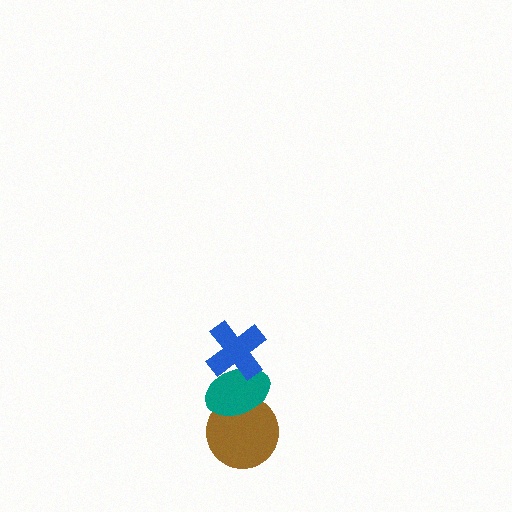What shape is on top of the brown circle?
The teal ellipse is on top of the brown circle.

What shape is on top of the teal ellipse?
The blue cross is on top of the teal ellipse.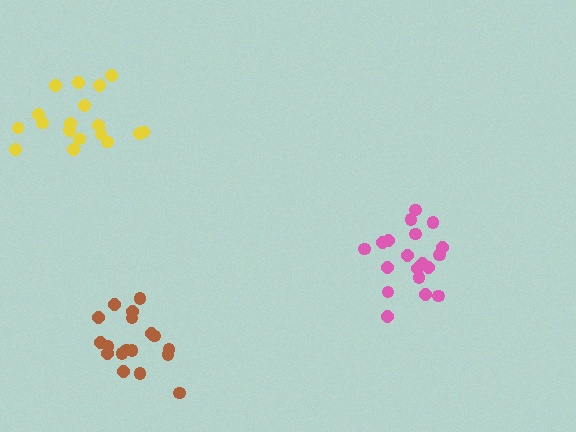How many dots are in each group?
Group 1: 18 dots, Group 2: 18 dots, Group 3: 19 dots (55 total).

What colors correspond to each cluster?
The clusters are colored: brown, yellow, pink.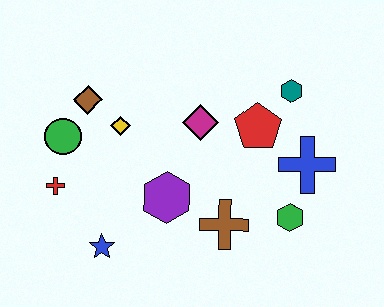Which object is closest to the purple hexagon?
The brown cross is closest to the purple hexagon.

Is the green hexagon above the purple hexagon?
No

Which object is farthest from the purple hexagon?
The teal hexagon is farthest from the purple hexagon.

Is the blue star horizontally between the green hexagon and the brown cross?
No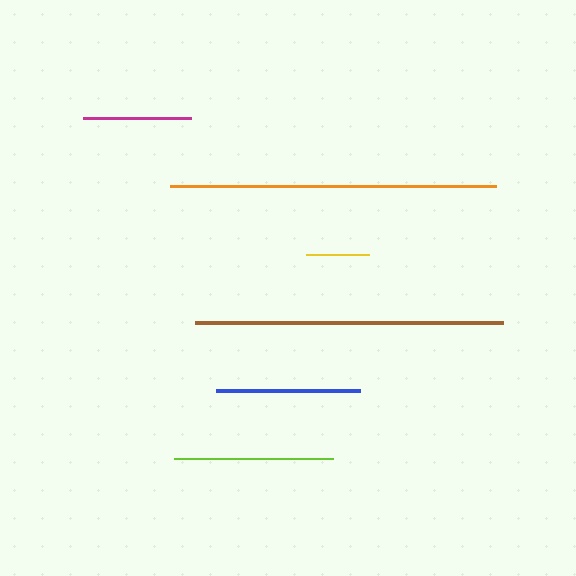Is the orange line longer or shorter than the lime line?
The orange line is longer than the lime line.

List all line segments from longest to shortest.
From longest to shortest: orange, brown, lime, blue, magenta, yellow.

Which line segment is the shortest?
The yellow line is the shortest at approximately 63 pixels.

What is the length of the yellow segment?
The yellow segment is approximately 63 pixels long.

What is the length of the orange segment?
The orange segment is approximately 327 pixels long.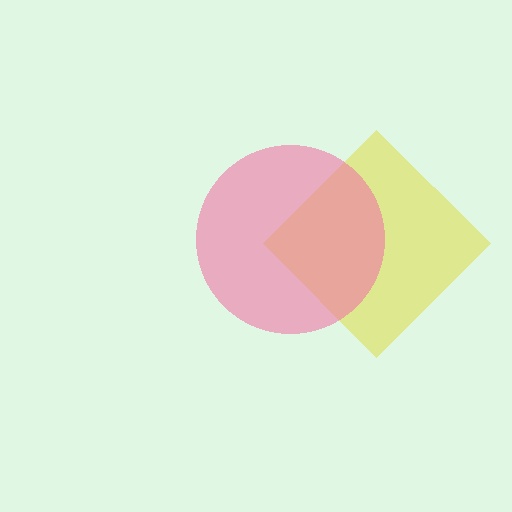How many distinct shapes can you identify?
There are 2 distinct shapes: a yellow diamond, a pink circle.